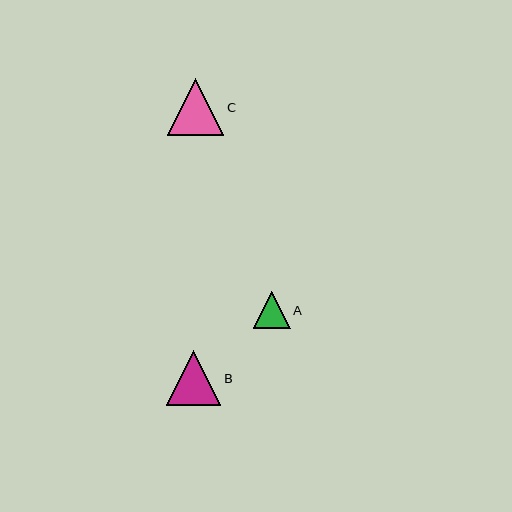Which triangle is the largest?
Triangle C is the largest with a size of approximately 56 pixels.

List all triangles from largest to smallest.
From largest to smallest: C, B, A.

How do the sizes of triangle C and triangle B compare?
Triangle C and triangle B are approximately the same size.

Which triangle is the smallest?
Triangle A is the smallest with a size of approximately 37 pixels.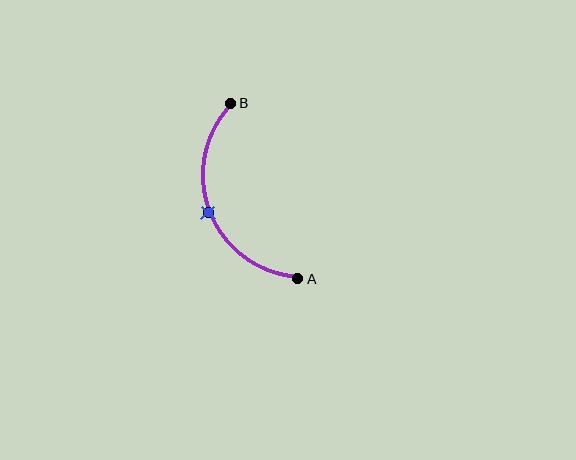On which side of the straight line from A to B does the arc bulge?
The arc bulges to the left of the straight line connecting A and B.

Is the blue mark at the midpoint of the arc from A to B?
Yes. The blue mark lies on the arc at equal arc-length from both A and B — it is the arc midpoint.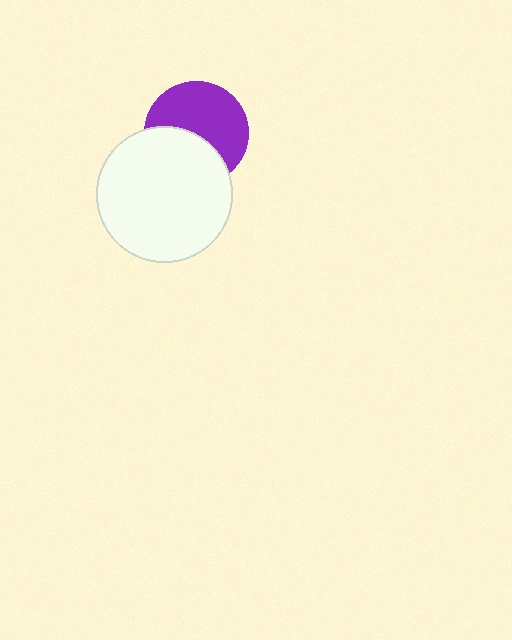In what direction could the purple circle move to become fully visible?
The purple circle could move up. That would shift it out from behind the white circle entirely.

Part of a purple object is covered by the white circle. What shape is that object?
It is a circle.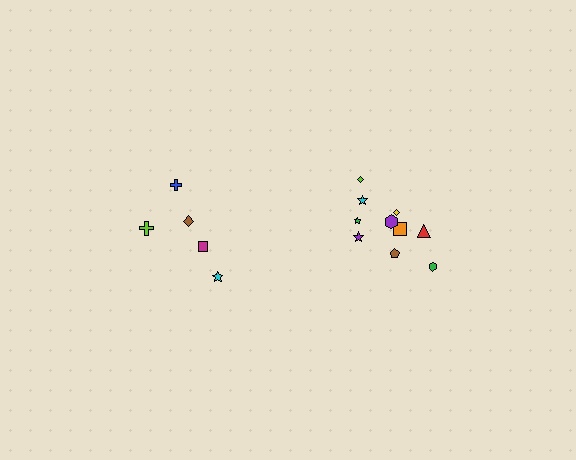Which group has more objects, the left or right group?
The right group.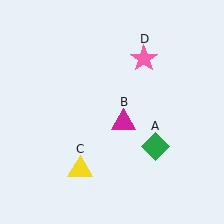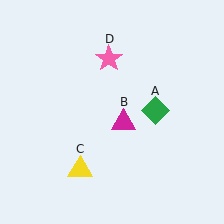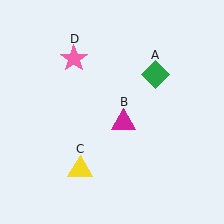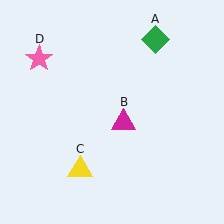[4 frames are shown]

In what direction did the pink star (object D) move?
The pink star (object D) moved left.